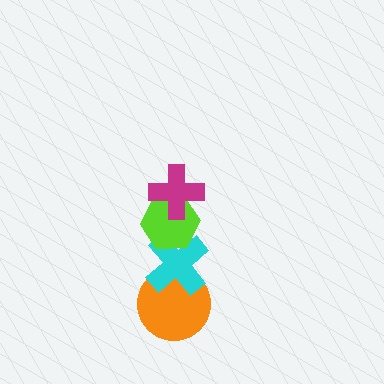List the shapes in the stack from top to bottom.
From top to bottom: the magenta cross, the lime hexagon, the cyan cross, the orange circle.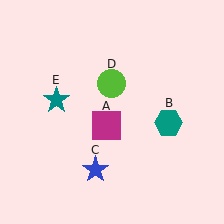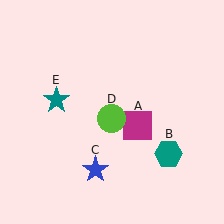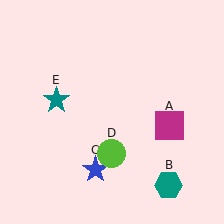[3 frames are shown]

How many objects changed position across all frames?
3 objects changed position: magenta square (object A), teal hexagon (object B), lime circle (object D).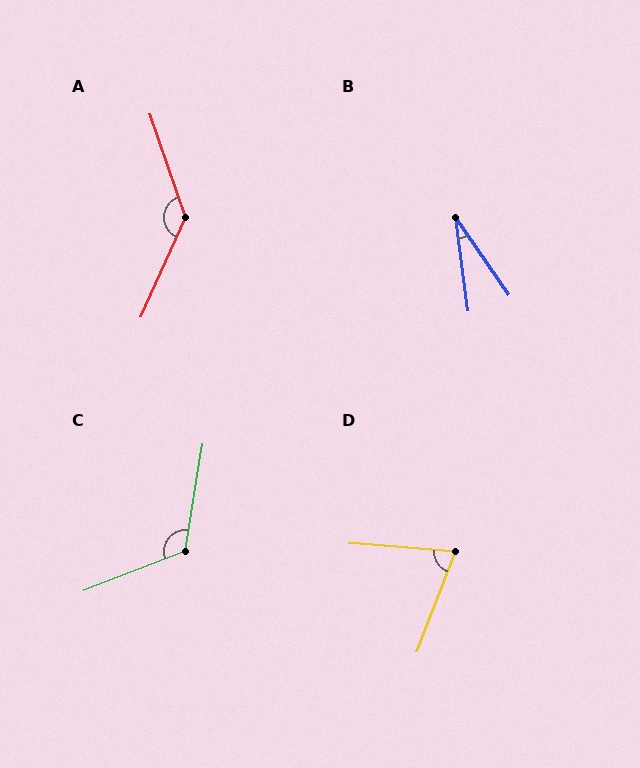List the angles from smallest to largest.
B (27°), D (74°), C (120°), A (137°).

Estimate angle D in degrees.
Approximately 74 degrees.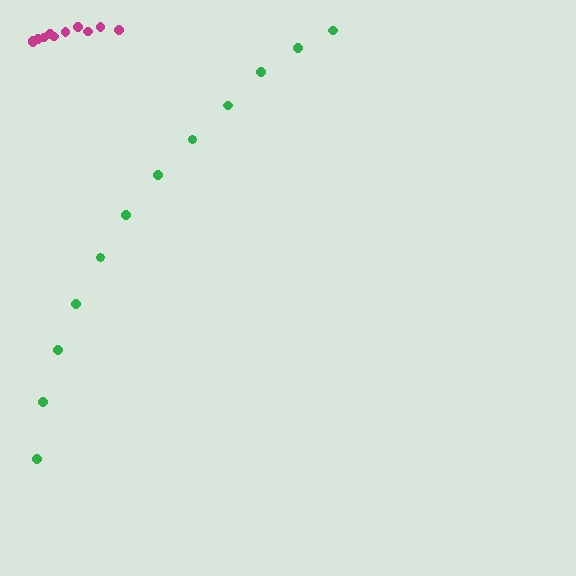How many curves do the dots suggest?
There are 2 distinct paths.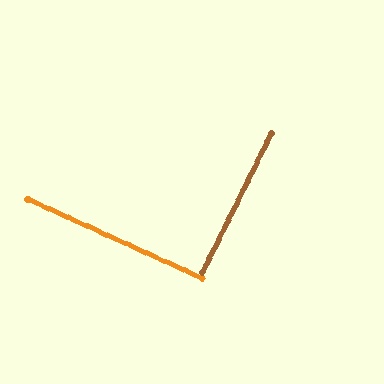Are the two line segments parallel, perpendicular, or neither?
Perpendicular — they meet at approximately 88°.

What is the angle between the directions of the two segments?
Approximately 88 degrees.